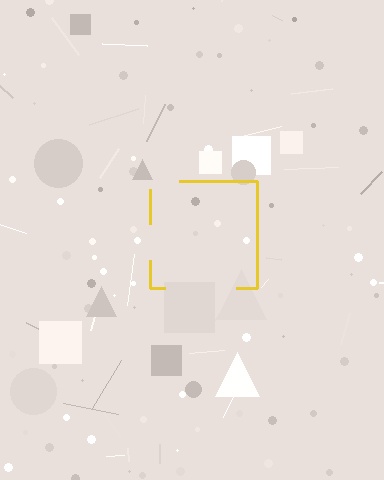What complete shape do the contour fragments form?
The contour fragments form a square.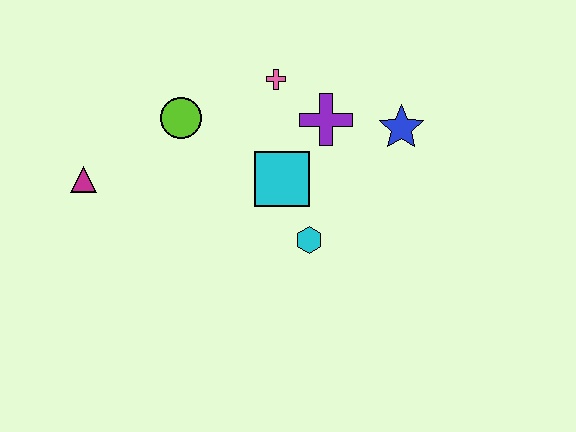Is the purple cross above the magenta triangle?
Yes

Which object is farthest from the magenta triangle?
The blue star is farthest from the magenta triangle.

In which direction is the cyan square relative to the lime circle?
The cyan square is to the right of the lime circle.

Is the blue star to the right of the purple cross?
Yes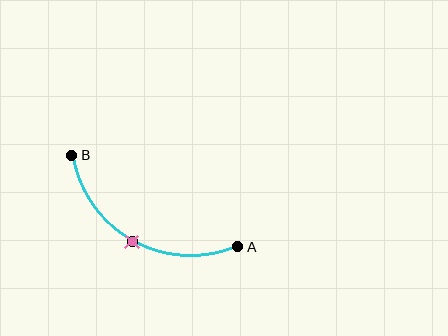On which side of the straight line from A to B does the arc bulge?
The arc bulges below the straight line connecting A and B.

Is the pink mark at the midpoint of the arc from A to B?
Yes. The pink mark lies on the arc at equal arc-length from both A and B — it is the arc midpoint.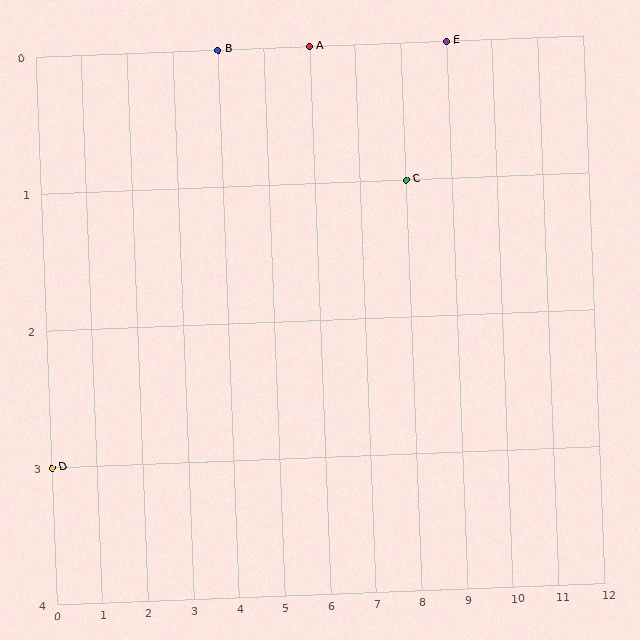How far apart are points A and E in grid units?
Points A and E are 3 columns apart.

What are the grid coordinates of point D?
Point D is at grid coordinates (0, 3).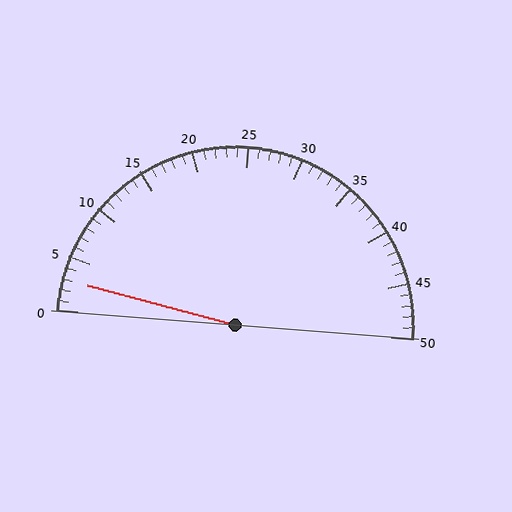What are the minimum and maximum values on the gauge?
The gauge ranges from 0 to 50.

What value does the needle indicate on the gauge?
The needle indicates approximately 3.